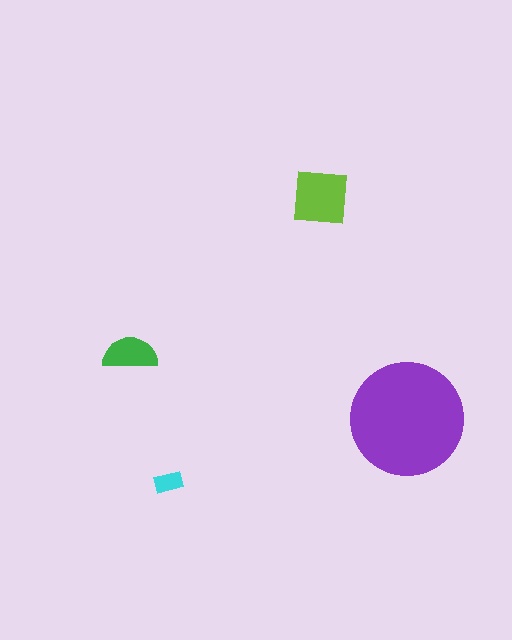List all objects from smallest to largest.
The cyan rectangle, the green semicircle, the lime square, the purple circle.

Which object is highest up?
The lime square is topmost.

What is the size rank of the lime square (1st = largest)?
2nd.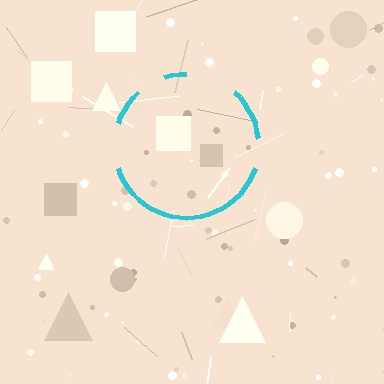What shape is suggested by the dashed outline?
The dashed outline suggests a circle.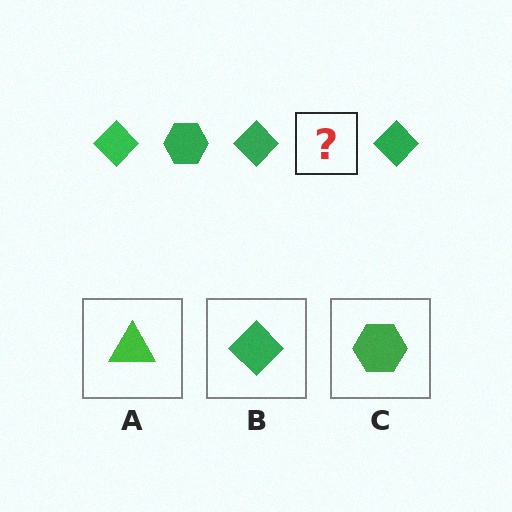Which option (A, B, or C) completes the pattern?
C.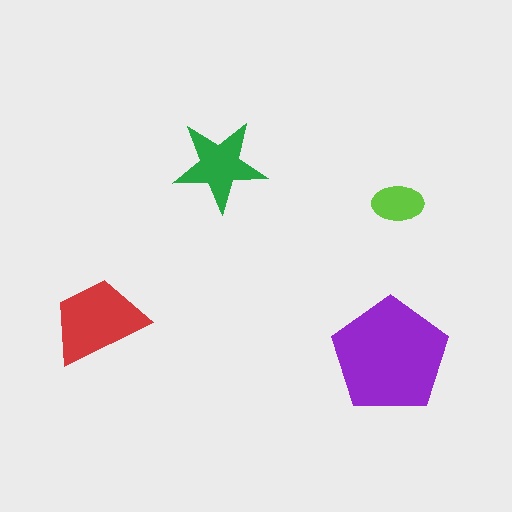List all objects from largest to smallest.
The purple pentagon, the red trapezoid, the green star, the lime ellipse.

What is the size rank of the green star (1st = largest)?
3rd.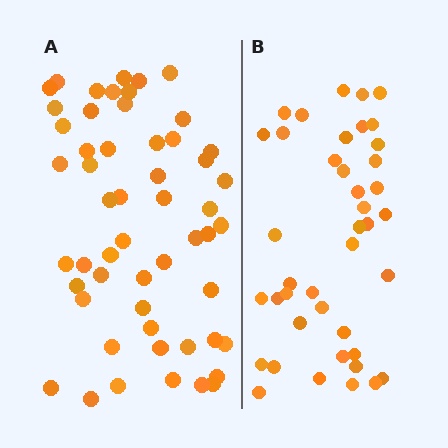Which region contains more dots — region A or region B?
Region A (the left region) has more dots.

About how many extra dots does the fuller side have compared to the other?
Region A has approximately 15 more dots than region B.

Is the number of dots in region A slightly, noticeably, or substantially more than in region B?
Region A has noticeably more, but not dramatically so. The ratio is roughly 1.3 to 1.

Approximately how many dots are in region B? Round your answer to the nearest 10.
About 40 dots. (The exact count is 41, which rounds to 40.)